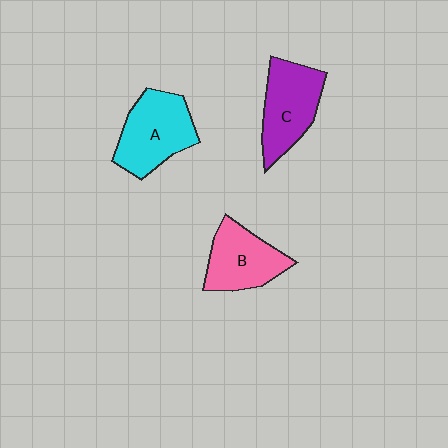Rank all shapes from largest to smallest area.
From largest to smallest: A (cyan), C (purple), B (pink).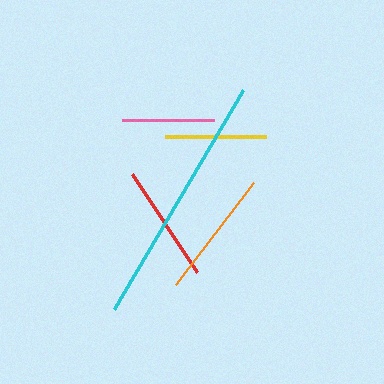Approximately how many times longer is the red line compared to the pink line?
The red line is approximately 1.3 times the length of the pink line.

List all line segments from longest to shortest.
From longest to shortest: cyan, orange, red, yellow, pink.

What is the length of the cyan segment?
The cyan segment is approximately 253 pixels long.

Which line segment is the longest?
The cyan line is the longest at approximately 253 pixels.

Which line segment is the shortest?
The pink line is the shortest at approximately 92 pixels.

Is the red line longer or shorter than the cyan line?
The cyan line is longer than the red line.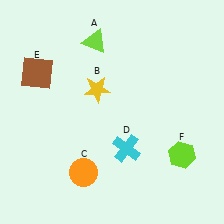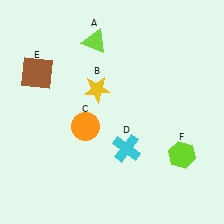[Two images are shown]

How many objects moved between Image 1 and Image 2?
1 object moved between the two images.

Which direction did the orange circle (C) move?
The orange circle (C) moved up.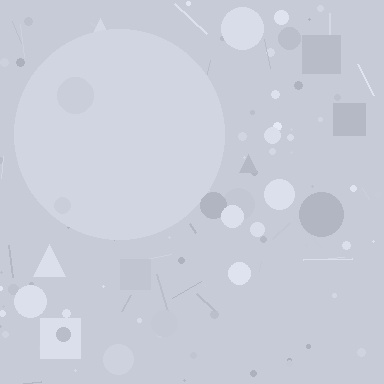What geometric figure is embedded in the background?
A circle is embedded in the background.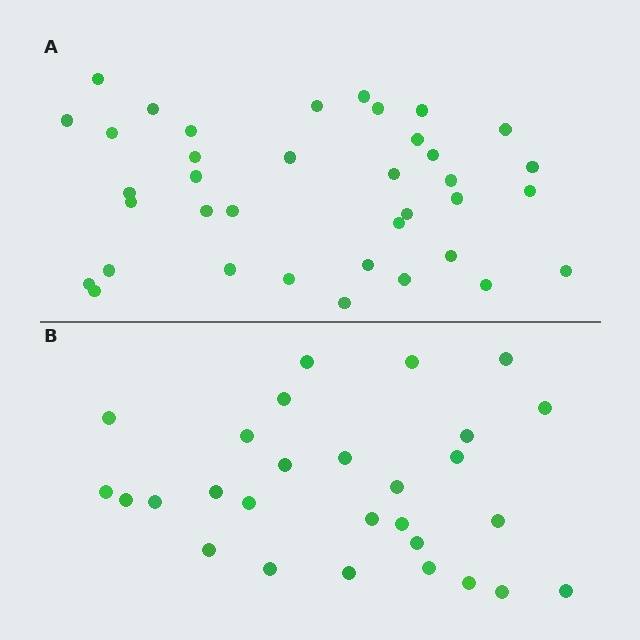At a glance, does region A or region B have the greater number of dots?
Region A (the top region) has more dots.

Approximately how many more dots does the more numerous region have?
Region A has roughly 8 or so more dots than region B.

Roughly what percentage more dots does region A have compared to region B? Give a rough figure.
About 30% more.